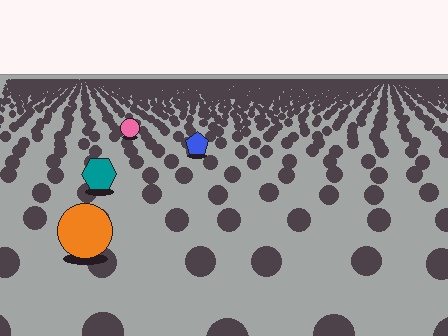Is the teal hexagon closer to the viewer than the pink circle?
Yes. The teal hexagon is closer — you can tell from the texture gradient: the ground texture is coarser near it.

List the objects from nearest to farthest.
From nearest to farthest: the orange circle, the teal hexagon, the blue pentagon, the pink circle.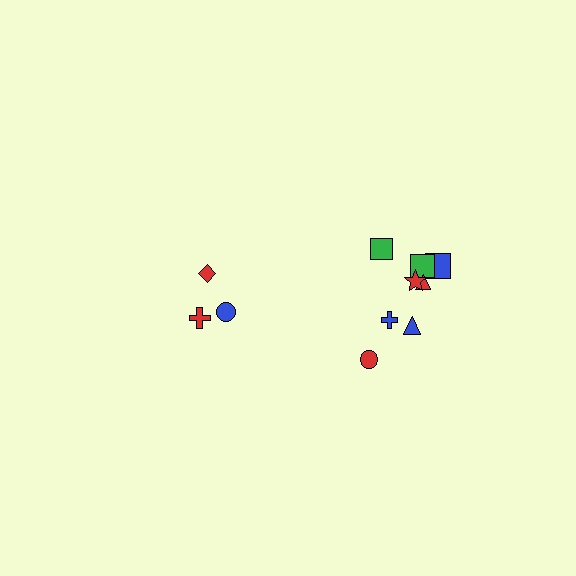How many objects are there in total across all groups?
There are 11 objects.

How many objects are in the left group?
There are 3 objects.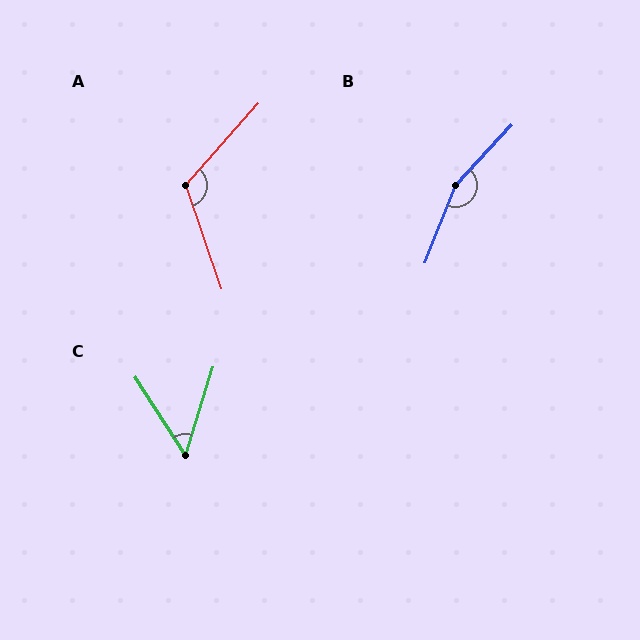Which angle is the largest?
B, at approximately 159 degrees.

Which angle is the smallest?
C, at approximately 50 degrees.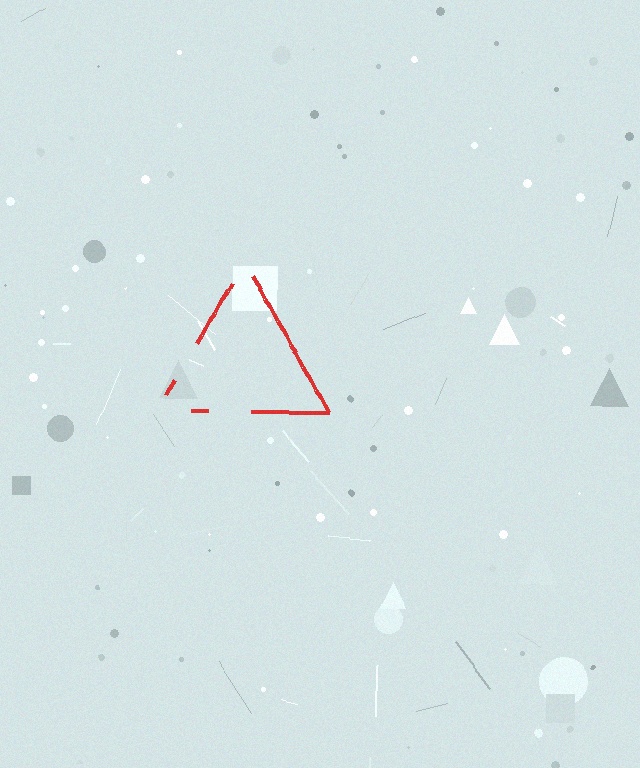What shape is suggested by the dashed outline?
The dashed outline suggests a triangle.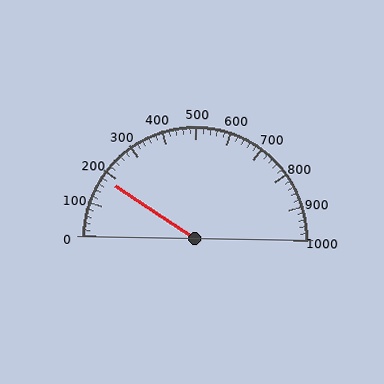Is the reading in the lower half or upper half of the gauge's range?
The reading is in the lower half of the range (0 to 1000).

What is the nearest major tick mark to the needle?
The nearest major tick mark is 200.